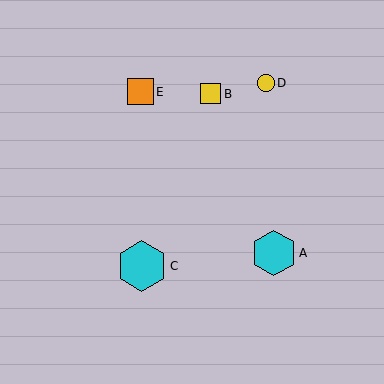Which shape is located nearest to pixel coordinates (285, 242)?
The cyan hexagon (labeled A) at (274, 253) is nearest to that location.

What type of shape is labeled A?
Shape A is a cyan hexagon.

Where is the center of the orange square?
The center of the orange square is at (140, 92).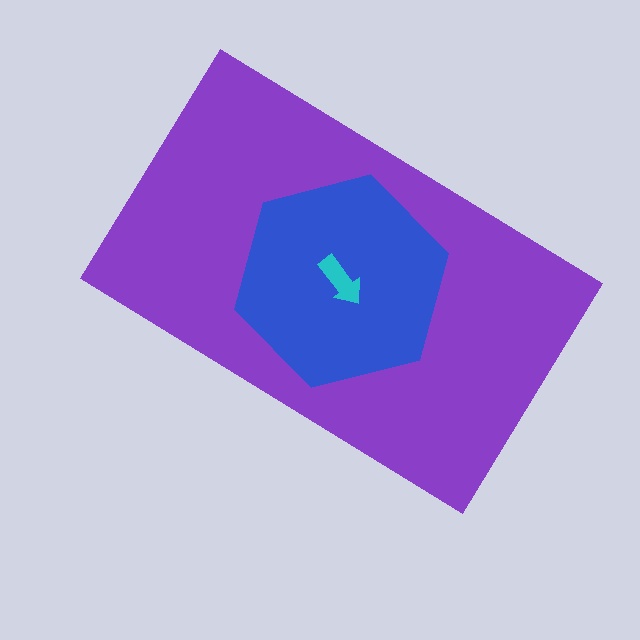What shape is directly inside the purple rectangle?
The blue hexagon.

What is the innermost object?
The cyan arrow.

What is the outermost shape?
The purple rectangle.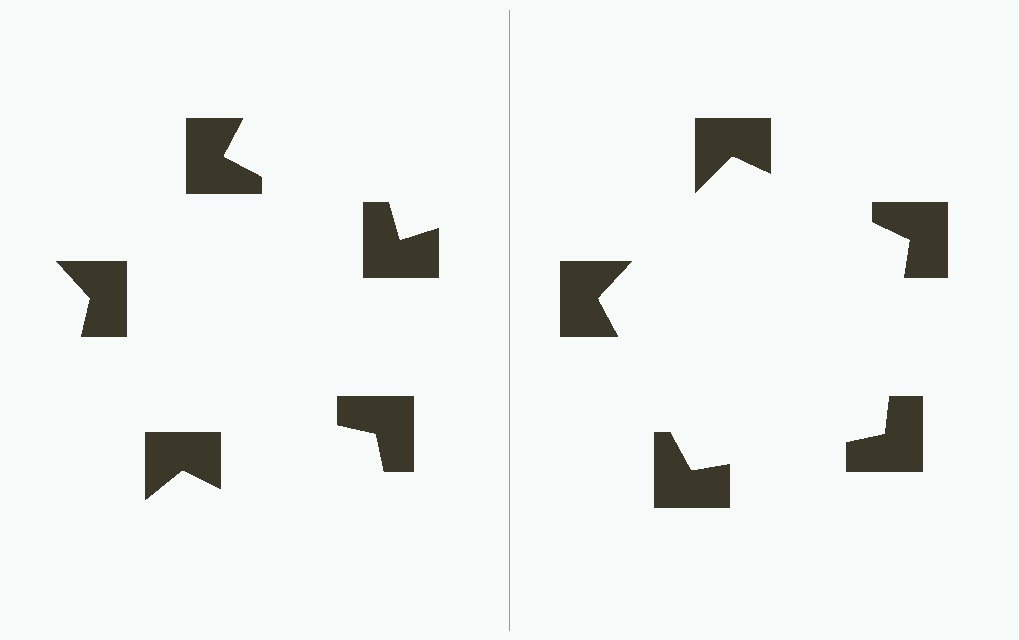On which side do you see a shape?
An illusory pentagon appears on the right side. On the left side the wedge cuts are rotated, so no coherent shape forms.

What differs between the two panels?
The notched squares are positioned identically on both sides; only the wedge orientations differ. On the right they align to a pentagon; on the left they are misaligned.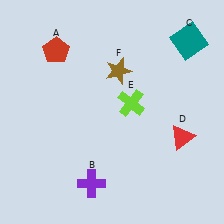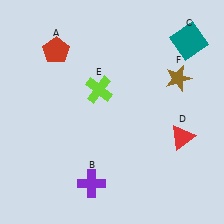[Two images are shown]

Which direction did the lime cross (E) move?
The lime cross (E) moved left.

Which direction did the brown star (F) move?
The brown star (F) moved right.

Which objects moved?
The objects that moved are: the lime cross (E), the brown star (F).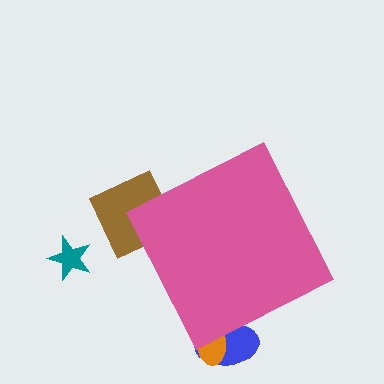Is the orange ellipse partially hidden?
Yes, the orange ellipse is partially hidden behind the pink diamond.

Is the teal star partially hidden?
No, the teal star is fully visible.